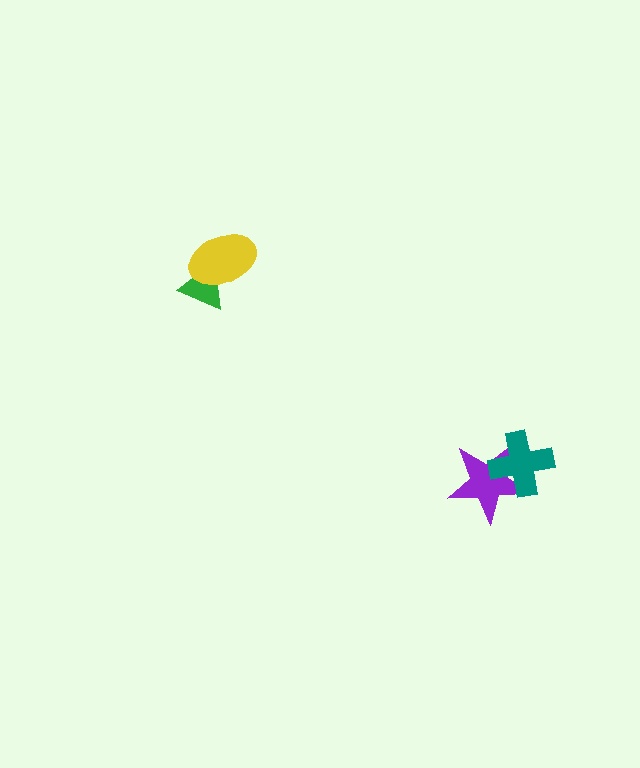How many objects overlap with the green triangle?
1 object overlaps with the green triangle.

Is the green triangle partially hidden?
Yes, it is partially covered by another shape.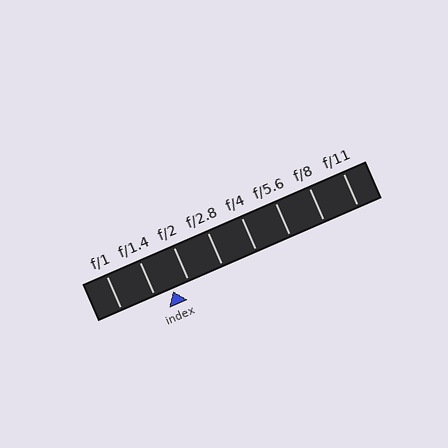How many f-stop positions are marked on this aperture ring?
There are 8 f-stop positions marked.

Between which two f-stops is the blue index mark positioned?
The index mark is between f/1.4 and f/2.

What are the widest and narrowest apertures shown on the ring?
The widest aperture shown is f/1 and the narrowest is f/11.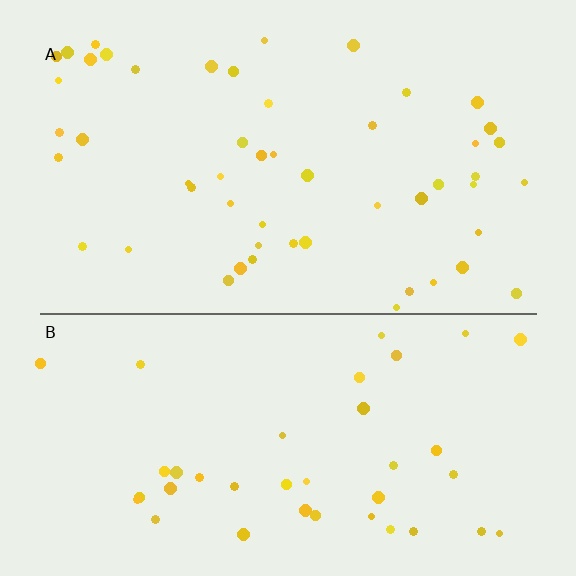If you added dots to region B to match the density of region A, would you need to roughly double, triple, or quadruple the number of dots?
Approximately double.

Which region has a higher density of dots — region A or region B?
A (the top).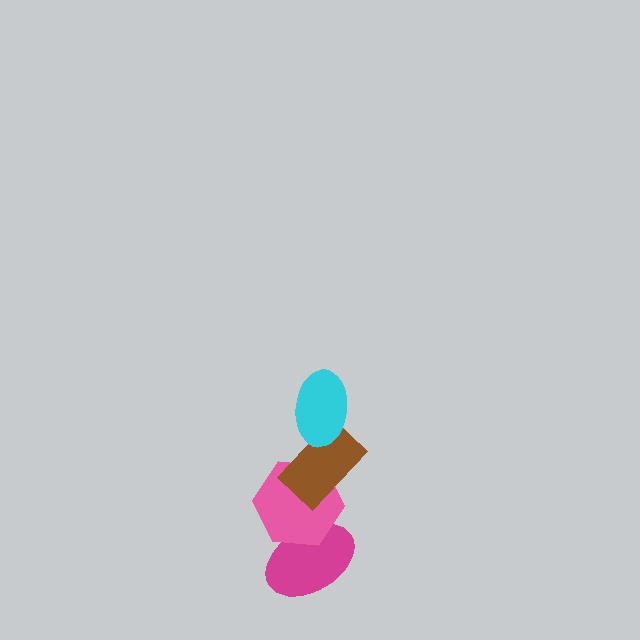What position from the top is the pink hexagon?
The pink hexagon is 3rd from the top.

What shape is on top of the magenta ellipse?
The pink hexagon is on top of the magenta ellipse.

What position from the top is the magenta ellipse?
The magenta ellipse is 4th from the top.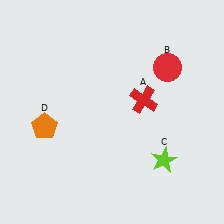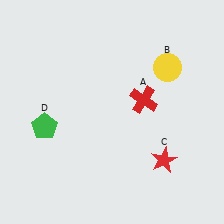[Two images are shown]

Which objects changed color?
B changed from red to yellow. C changed from lime to red. D changed from orange to green.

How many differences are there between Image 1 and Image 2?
There are 3 differences between the two images.